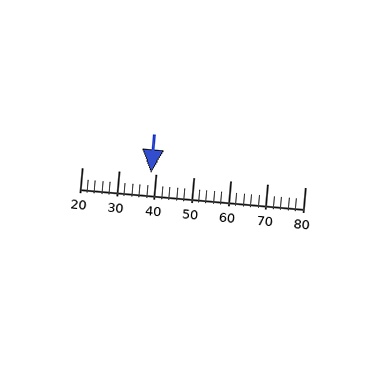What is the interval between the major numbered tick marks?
The major tick marks are spaced 10 units apart.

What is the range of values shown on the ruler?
The ruler shows values from 20 to 80.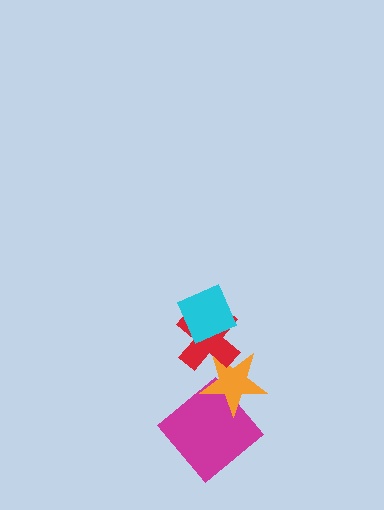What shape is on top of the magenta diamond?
The orange star is on top of the magenta diamond.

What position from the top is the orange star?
The orange star is 3rd from the top.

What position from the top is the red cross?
The red cross is 2nd from the top.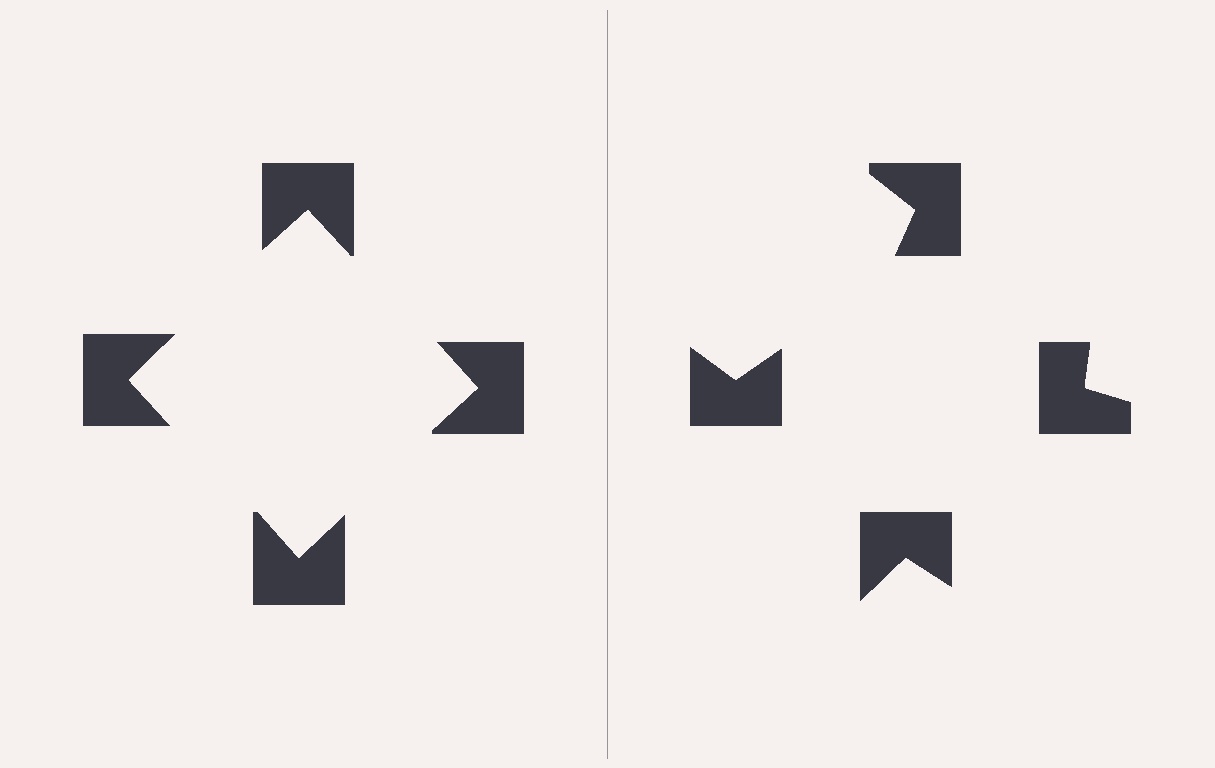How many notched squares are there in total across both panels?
8 — 4 on each side.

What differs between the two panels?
The notched squares are positioned identically on both sides; only the wedge orientations differ. On the left they align to a square; on the right they are misaligned.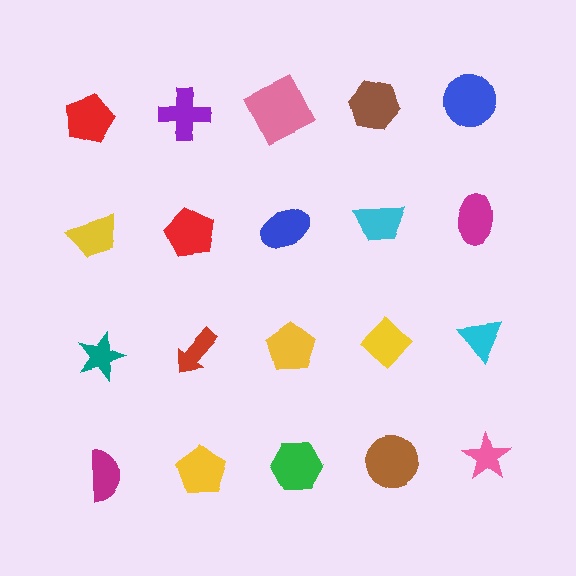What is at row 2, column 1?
A yellow trapezoid.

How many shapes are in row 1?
5 shapes.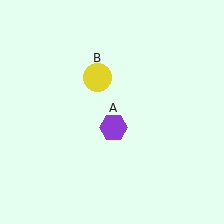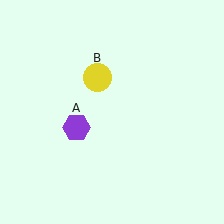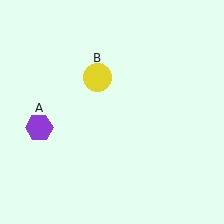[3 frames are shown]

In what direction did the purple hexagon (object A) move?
The purple hexagon (object A) moved left.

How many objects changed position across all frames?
1 object changed position: purple hexagon (object A).